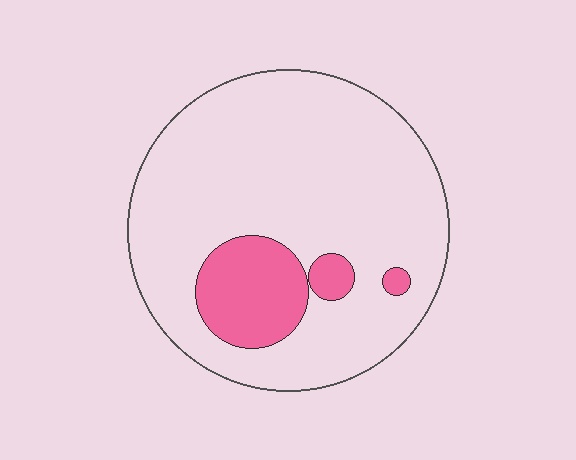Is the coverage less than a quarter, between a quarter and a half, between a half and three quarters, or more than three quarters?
Less than a quarter.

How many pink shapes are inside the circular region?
3.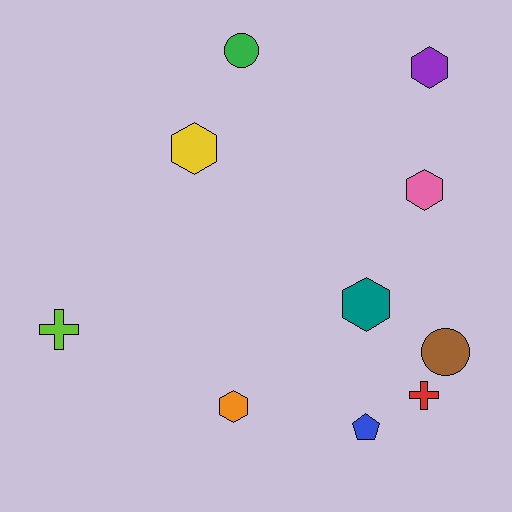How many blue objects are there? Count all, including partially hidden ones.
There is 1 blue object.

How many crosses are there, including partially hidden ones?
There are 2 crosses.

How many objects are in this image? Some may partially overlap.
There are 10 objects.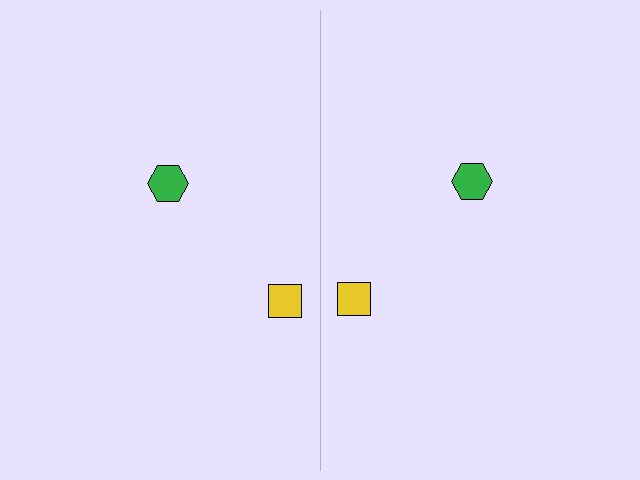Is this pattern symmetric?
Yes, this pattern has bilateral (reflection) symmetry.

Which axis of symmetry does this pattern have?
The pattern has a vertical axis of symmetry running through the center of the image.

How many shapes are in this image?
There are 4 shapes in this image.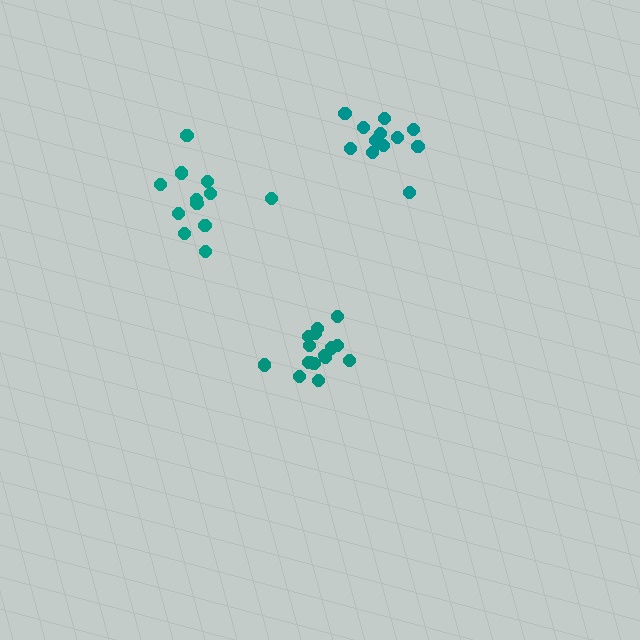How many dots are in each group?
Group 1: 12 dots, Group 2: 14 dots, Group 3: 16 dots (42 total).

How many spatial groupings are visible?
There are 3 spatial groupings.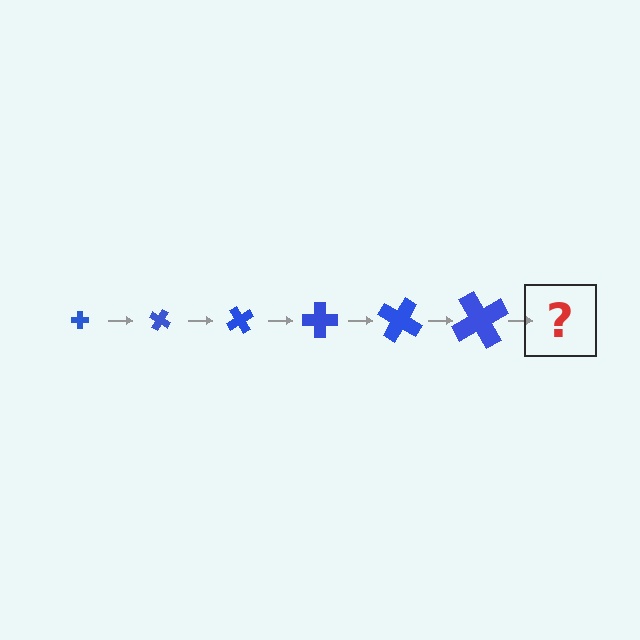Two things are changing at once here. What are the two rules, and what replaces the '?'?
The two rules are that the cross grows larger each step and it rotates 30 degrees each step. The '?' should be a cross, larger than the previous one and rotated 180 degrees from the start.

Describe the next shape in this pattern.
It should be a cross, larger than the previous one and rotated 180 degrees from the start.